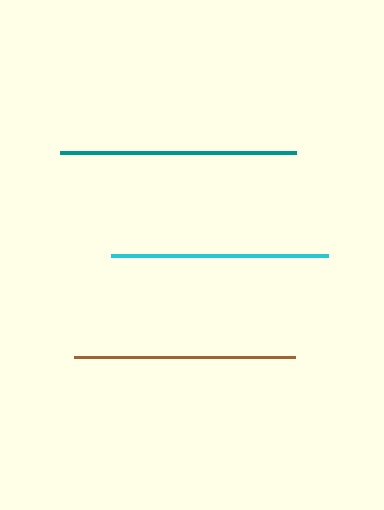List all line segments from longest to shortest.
From longest to shortest: teal, brown, cyan.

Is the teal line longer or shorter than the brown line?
The teal line is longer than the brown line.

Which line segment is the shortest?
The cyan line is the shortest at approximately 217 pixels.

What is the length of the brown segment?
The brown segment is approximately 221 pixels long.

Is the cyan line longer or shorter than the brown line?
The brown line is longer than the cyan line.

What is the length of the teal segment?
The teal segment is approximately 236 pixels long.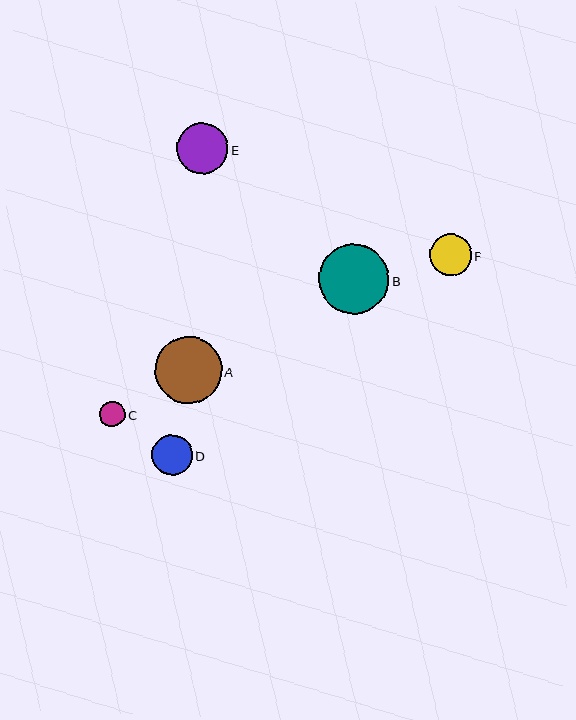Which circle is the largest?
Circle B is the largest with a size of approximately 70 pixels.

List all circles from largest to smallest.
From largest to smallest: B, A, E, F, D, C.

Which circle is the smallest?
Circle C is the smallest with a size of approximately 26 pixels.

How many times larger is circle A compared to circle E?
Circle A is approximately 1.3 times the size of circle E.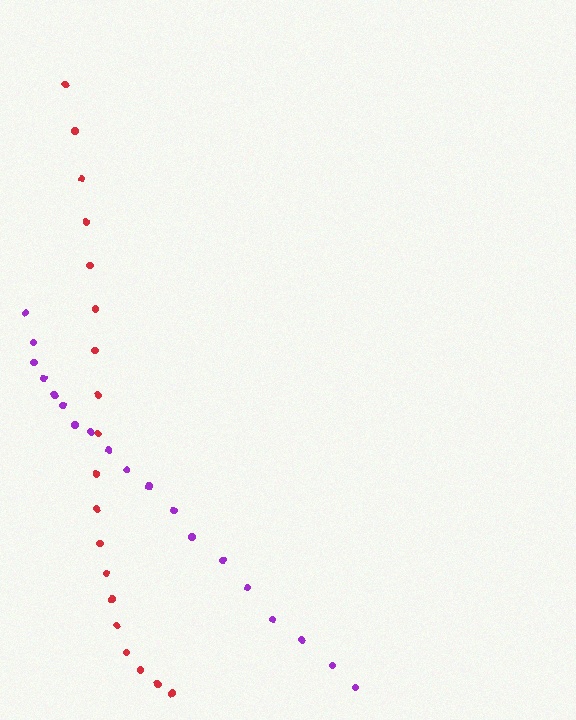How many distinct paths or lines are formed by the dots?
There are 2 distinct paths.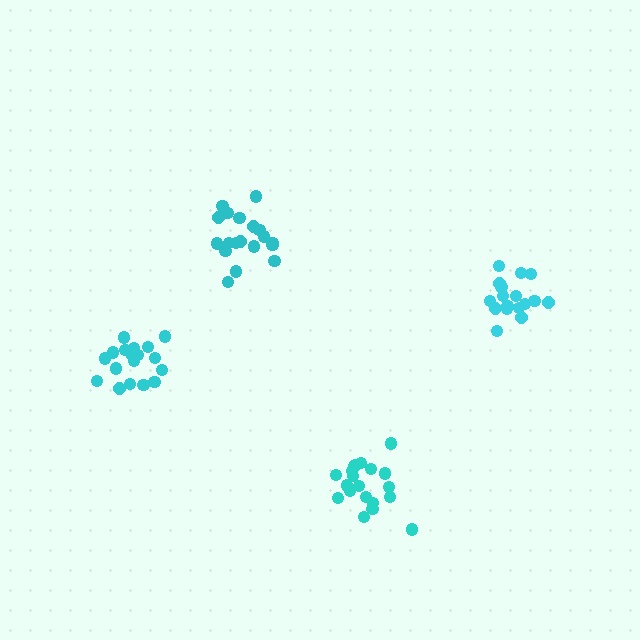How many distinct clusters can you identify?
There are 4 distinct clusters.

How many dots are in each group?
Group 1: 20 dots, Group 2: 19 dots, Group 3: 19 dots, Group 4: 17 dots (75 total).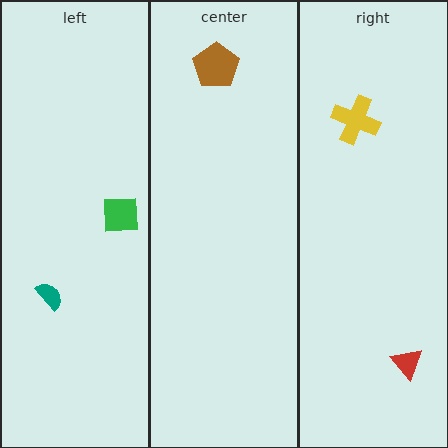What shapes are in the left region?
The teal semicircle, the green square.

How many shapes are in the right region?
2.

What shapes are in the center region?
The brown pentagon.